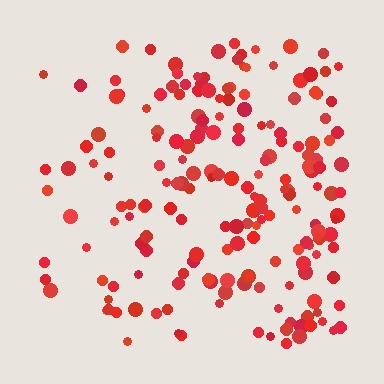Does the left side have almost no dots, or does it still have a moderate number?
Still a moderate number, just noticeably fewer than the right.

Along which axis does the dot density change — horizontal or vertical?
Horizontal.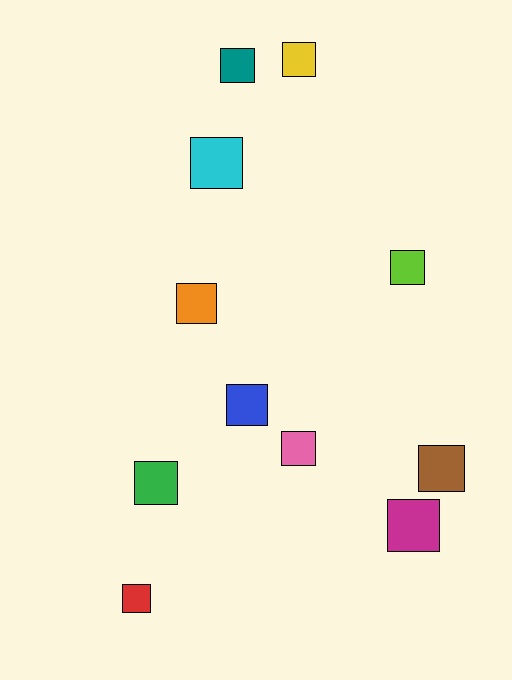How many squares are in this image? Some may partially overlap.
There are 11 squares.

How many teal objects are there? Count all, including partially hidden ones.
There is 1 teal object.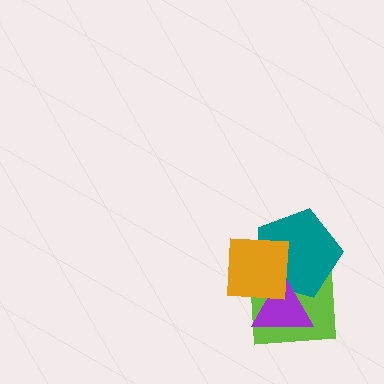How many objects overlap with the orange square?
3 objects overlap with the orange square.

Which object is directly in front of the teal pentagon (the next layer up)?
The purple triangle is directly in front of the teal pentagon.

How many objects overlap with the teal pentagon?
3 objects overlap with the teal pentagon.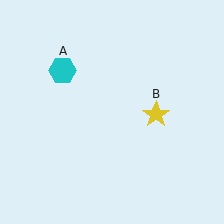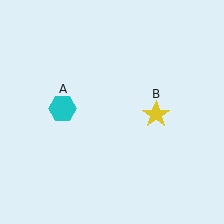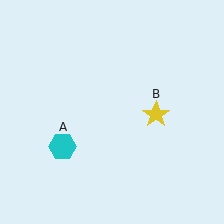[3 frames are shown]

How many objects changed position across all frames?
1 object changed position: cyan hexagon (object A).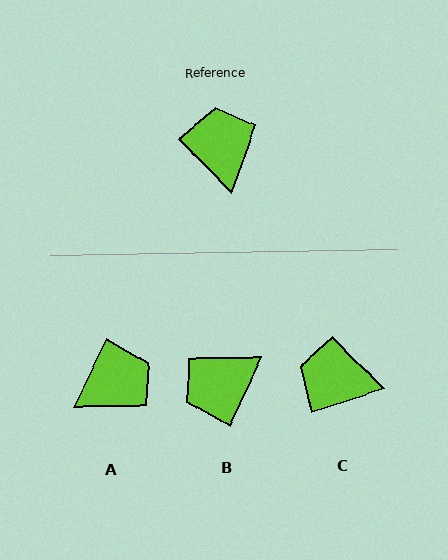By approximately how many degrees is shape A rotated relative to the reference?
Approximately 70 degrees clockwise.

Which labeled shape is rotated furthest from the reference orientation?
B, about 110 degrees away.